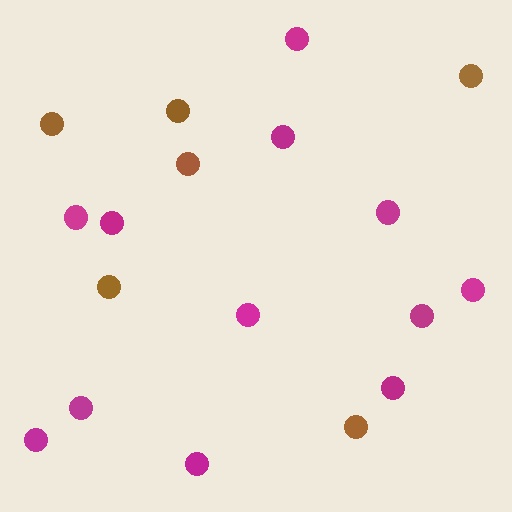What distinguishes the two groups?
There are 2 groups: one group of magenta circles (12) and one group of brown circles (6).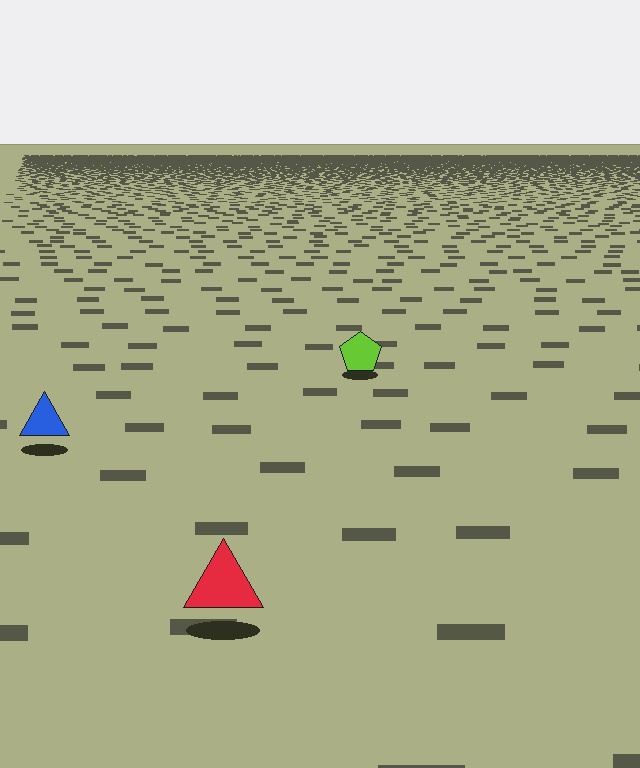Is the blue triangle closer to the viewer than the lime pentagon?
Yes. The blue triangle is closer — you can tell from the texture gradient: the ground texture is coarser near it.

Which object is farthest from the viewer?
The lime pentagon is farthest from the viewer. It appears smaller and the ground texture around it is denser.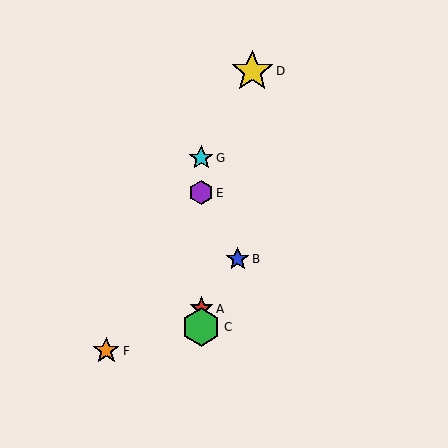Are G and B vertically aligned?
No, G is at x≈201 and B is at x≈238.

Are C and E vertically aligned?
Yes, both are at x≈201.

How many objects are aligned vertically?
4 objects (A, C, E, G) are aligned vertically.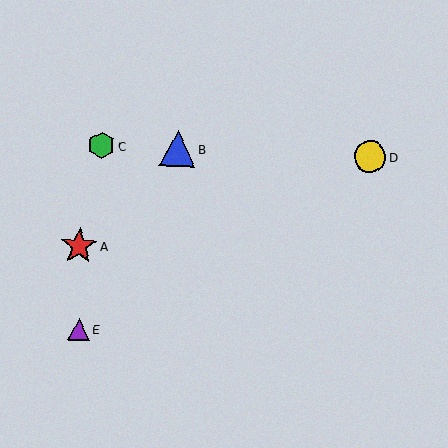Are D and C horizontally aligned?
Yes, both are at y≈157.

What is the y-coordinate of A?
Object A is at y≈246.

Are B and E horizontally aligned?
No, B is at y≈149 and E is at y≈329.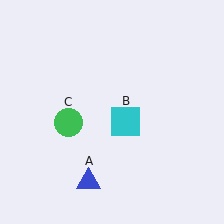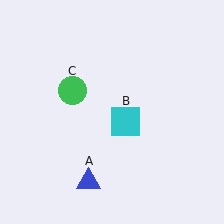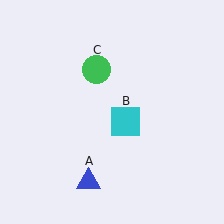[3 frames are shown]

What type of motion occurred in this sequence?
The green circle (object C) rotated clockwise around the center of the scene.